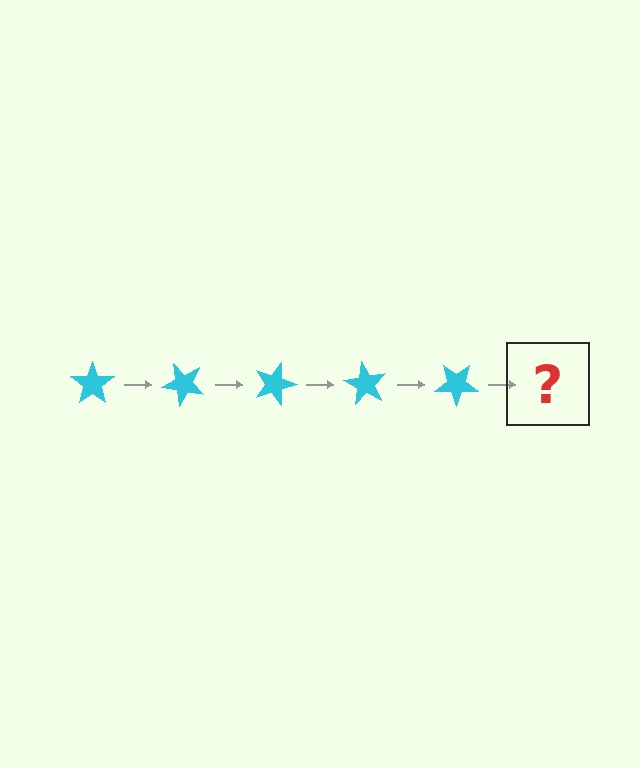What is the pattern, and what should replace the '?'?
The pattern is that the star rotates 45 degrees each step. The '?' should be a cyan star rotated 225 degrees.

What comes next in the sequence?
The next element should be a cyan star rotated 225 degrees.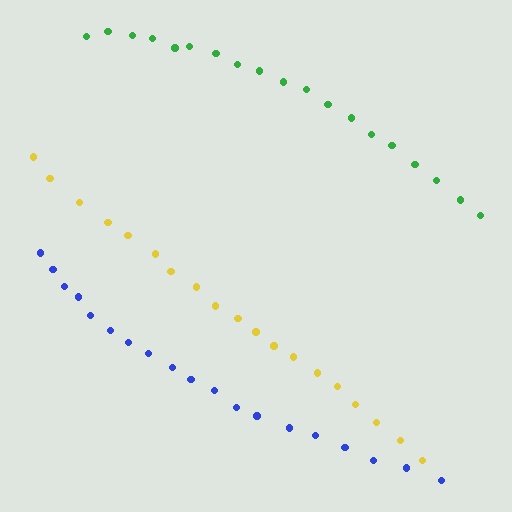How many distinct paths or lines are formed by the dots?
There are 3 distinct paths.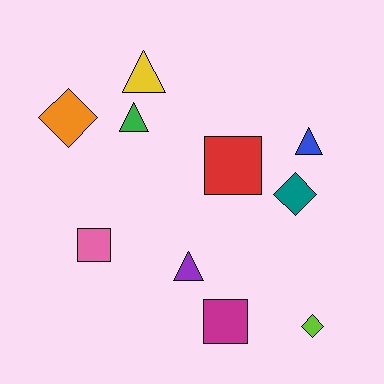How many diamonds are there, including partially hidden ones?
There are 3 diamonds.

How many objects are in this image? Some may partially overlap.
There are 10 objects.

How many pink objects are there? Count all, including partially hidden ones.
There is 1 pink object.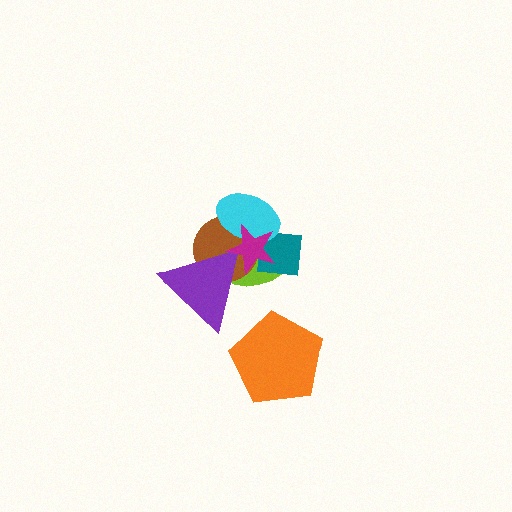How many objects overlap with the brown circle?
5 objects overlap with the brown circle.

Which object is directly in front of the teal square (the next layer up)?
The cyan ellipse is directly in front of the teal square.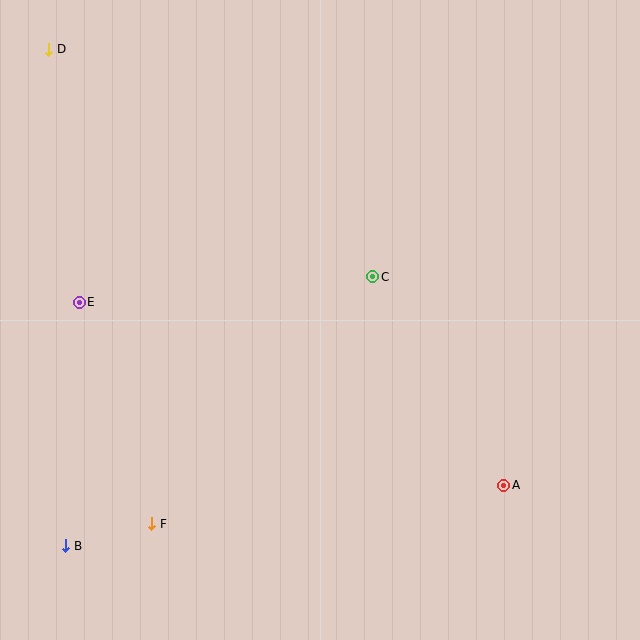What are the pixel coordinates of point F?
Point F is at (152, 524).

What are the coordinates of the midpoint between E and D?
The midpoint between E and D is at (64, 176).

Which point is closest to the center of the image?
Point C at (373, 277) is closest to the center.